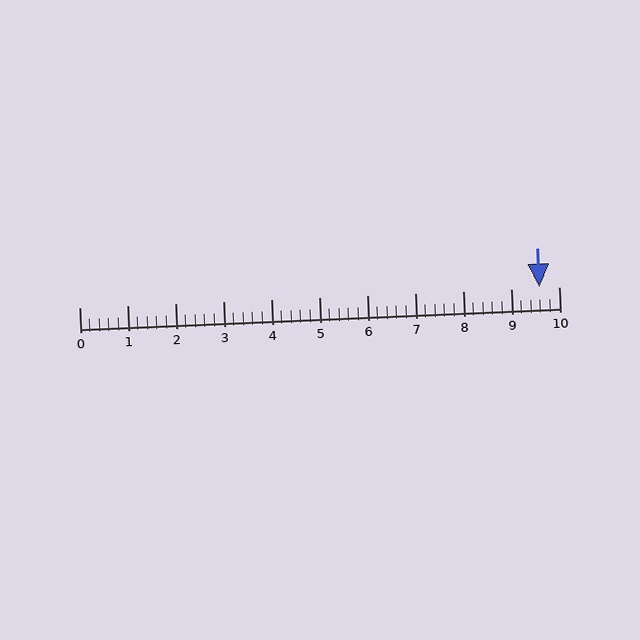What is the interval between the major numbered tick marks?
The major tick marks are spaced 1 units apart.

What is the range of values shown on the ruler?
The ruler shows values from 0 to 10.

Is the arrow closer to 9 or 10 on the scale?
The arrow is closer to 10.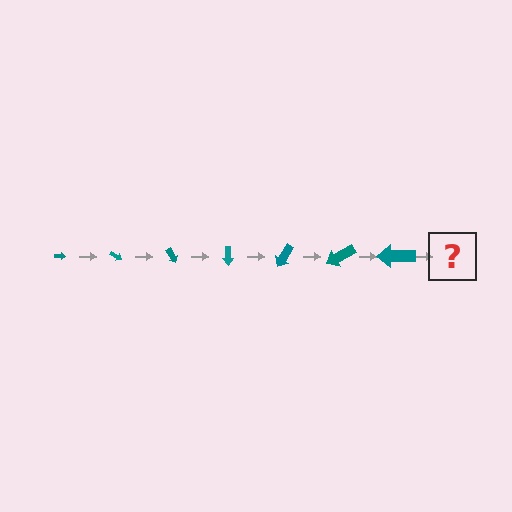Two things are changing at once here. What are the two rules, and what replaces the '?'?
The two rules are that the arrow grows larger each step and it rotates 30 degrees each step. The '?' should be an arrow, larger than the previous one and rotated 210 degrees from the start.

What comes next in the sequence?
The next element should be an arrow, larger than the previous one and rotated 210 degrees from the start.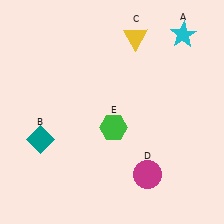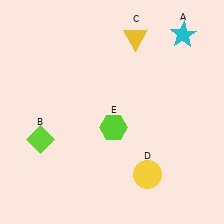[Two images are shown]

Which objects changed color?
B changed from teal to lime. D changed from magenta to yellow. E changed from green to lime.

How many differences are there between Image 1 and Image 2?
There are 3 differences between the two images.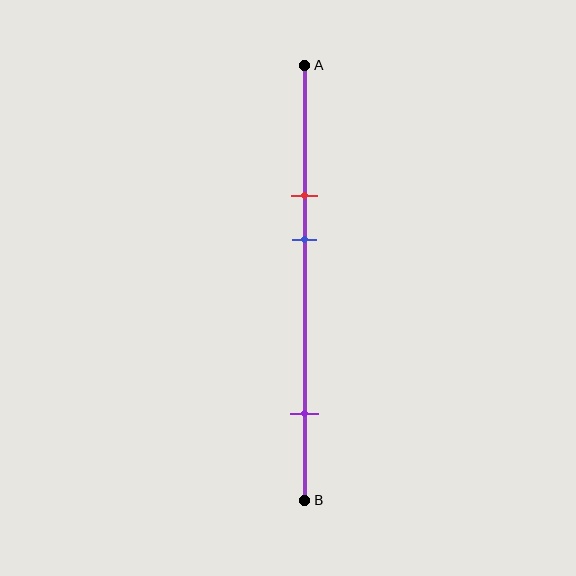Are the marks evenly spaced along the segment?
No, the marks are not evenly spaced.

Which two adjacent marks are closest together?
The red and blue marks are the closest adjacent pair.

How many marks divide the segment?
There are 3 marks dividing the segment.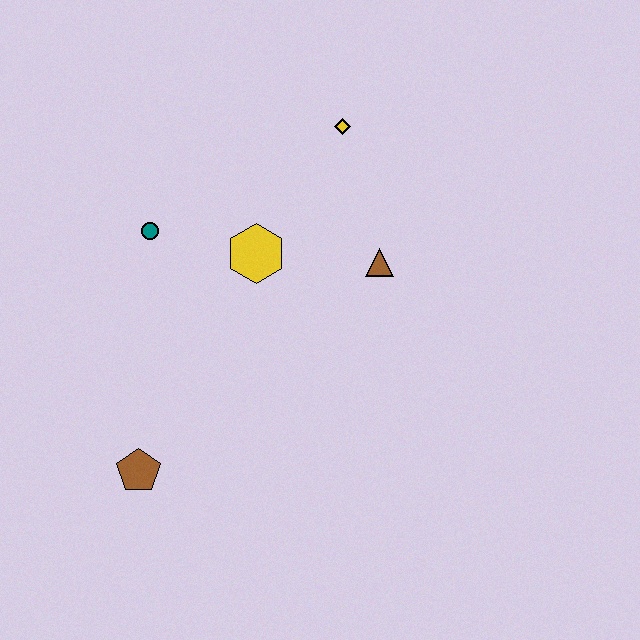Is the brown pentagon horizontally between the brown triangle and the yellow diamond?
No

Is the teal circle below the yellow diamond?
Yes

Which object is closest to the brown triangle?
The yellow hexagon is closest to the brown triangle.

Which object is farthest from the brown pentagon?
The yellow diamond is farthest from the brown pentagon.